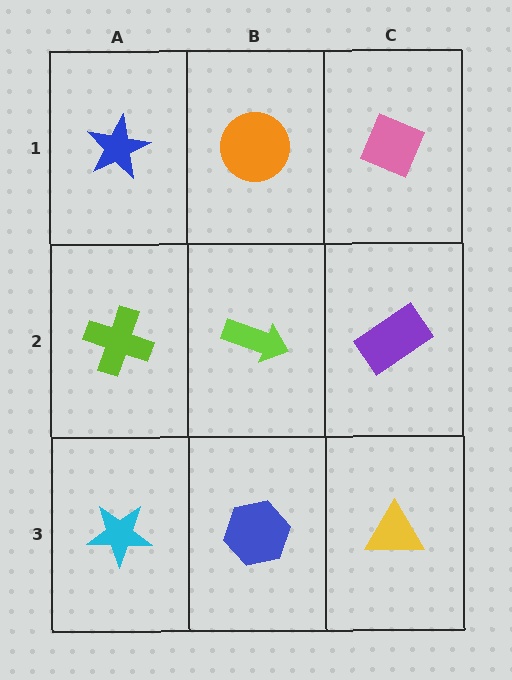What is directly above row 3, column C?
A purple rectangle.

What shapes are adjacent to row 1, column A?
A lime cross (row 2, column A), an orange circle (row 1, column B).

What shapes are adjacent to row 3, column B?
A lime arrow (row 2, column B), a cyan star (row 3, column A), a yellow triangle (row 3, column C).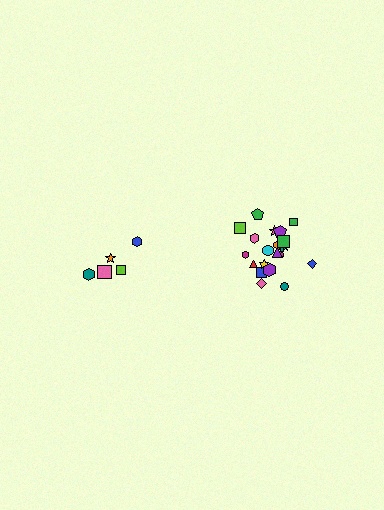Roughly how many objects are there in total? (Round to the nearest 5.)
Roughly 25 objects in total.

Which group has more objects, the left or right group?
The right group.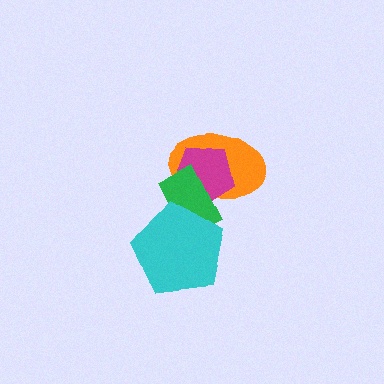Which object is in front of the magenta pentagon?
The green rectangle is in front of the magenta pentagon.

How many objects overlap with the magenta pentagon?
2 objects overlap with the magenta pentagon.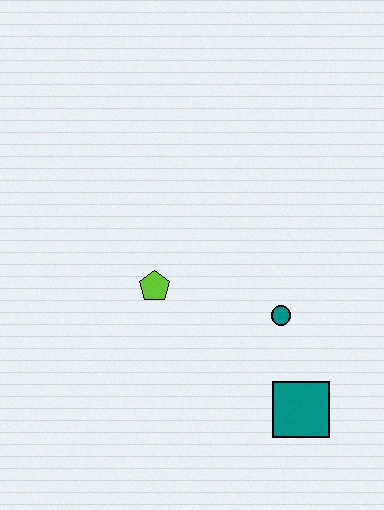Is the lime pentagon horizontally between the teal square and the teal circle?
No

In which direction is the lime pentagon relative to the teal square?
The lime pentagon is to the left of the teal square.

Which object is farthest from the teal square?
The lime pentagon is farthest from the teal square.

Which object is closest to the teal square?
The teal circle is closest to the teal square.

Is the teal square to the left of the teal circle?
No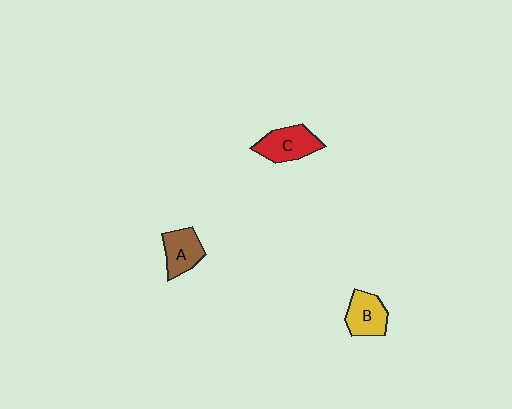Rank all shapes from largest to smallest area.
From largest to smallest: C (red), B (yellow), A (brown).